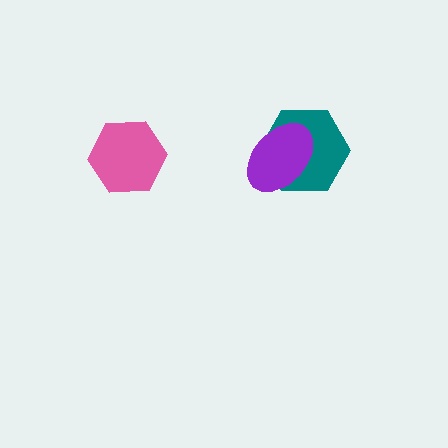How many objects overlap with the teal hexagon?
1 object overlaps with the teal hexagon.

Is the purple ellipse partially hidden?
No, no other shape covers it.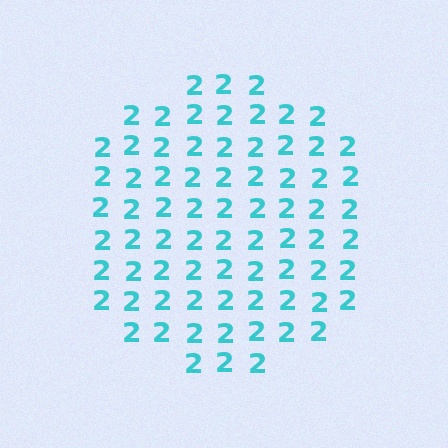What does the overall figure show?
The overall figure shows a circle.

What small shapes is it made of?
It is made of small digit 2's.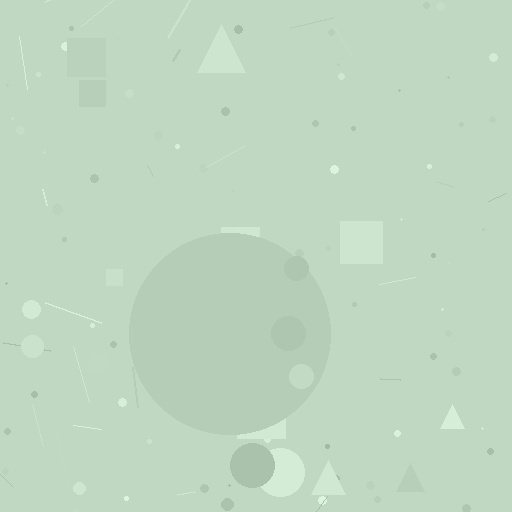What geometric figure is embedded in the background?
A circle is embedded in the background.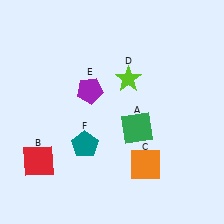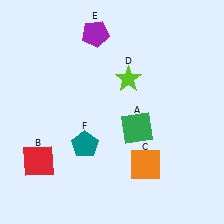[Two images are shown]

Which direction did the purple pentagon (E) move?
The purple pentagon (E) moved up.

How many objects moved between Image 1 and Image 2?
1 object moved between the two images.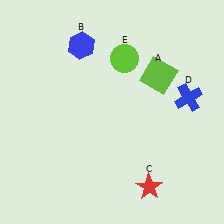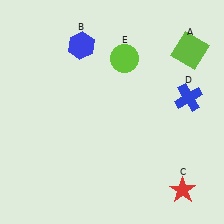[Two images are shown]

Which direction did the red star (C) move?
The red star (C) moved right.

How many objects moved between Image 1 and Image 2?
2 objects moved between the two images.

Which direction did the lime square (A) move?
The lime square (A) moved right.